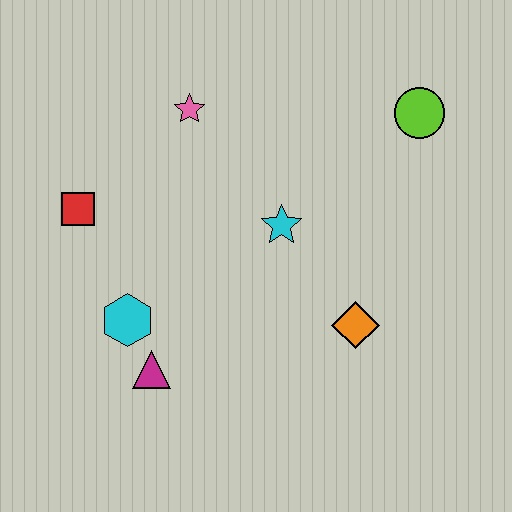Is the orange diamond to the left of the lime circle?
Yes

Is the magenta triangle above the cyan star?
No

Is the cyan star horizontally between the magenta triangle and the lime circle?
Yes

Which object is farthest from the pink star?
The orange diamond is farthest from the pink star.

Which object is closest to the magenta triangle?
The cyan hexagon is closest to the magenta triangle.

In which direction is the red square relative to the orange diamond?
The red square is to the left of the orange diamond.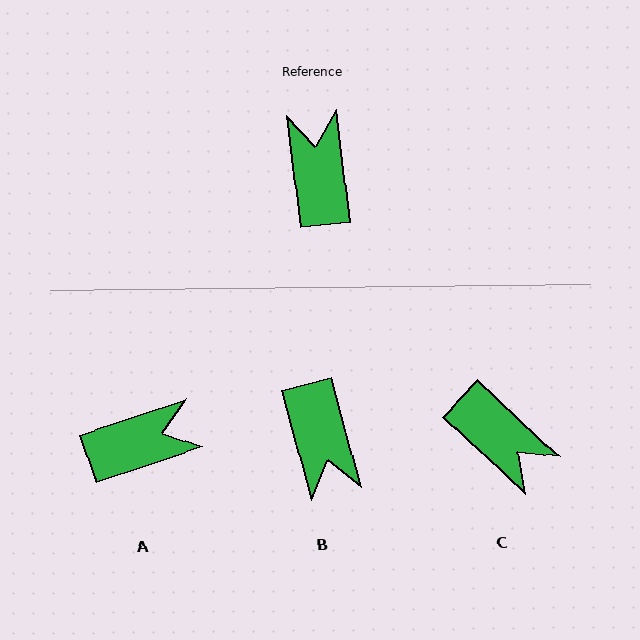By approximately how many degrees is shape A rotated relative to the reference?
Approximately 79 degrees clockwise.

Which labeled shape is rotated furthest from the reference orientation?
B, about 172 degrees away.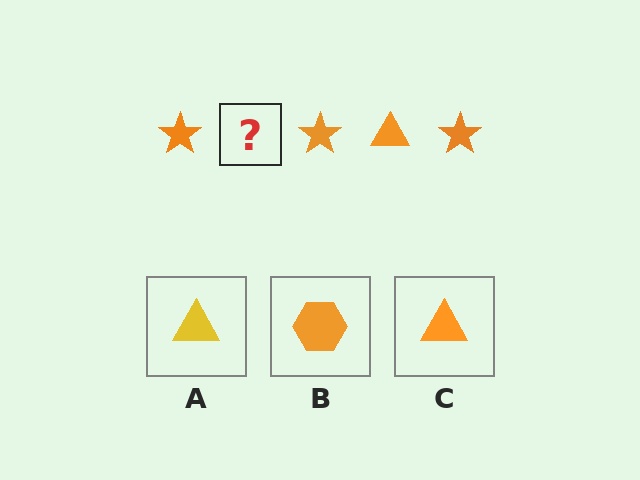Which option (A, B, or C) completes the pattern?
C.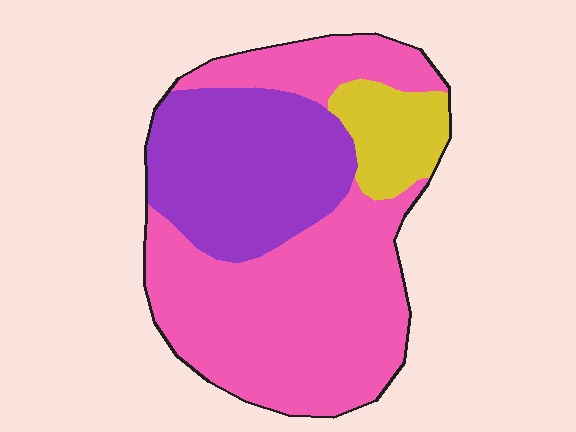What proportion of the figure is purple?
Purple covers around 30% of the figure.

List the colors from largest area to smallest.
From largest to smallest: pink, purple, yellow.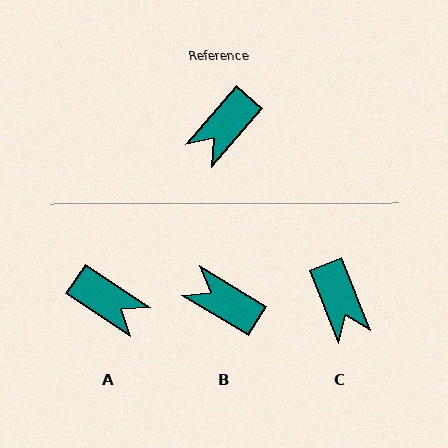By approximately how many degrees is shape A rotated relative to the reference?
Approximately 98 degrees counter-clockwise.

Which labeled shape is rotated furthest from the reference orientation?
A, about 98 degrees away.